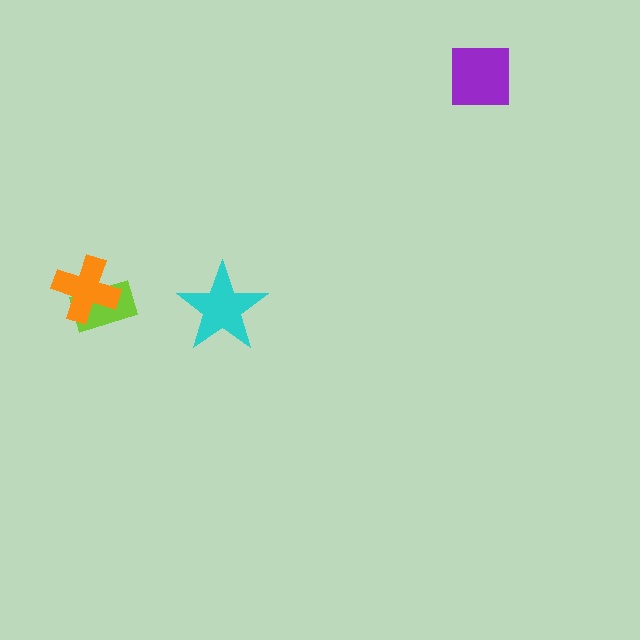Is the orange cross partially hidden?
No, no other shape covers it.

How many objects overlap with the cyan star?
0 objects overlap with the cyan star.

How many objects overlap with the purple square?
0 objects overlap with the purple square.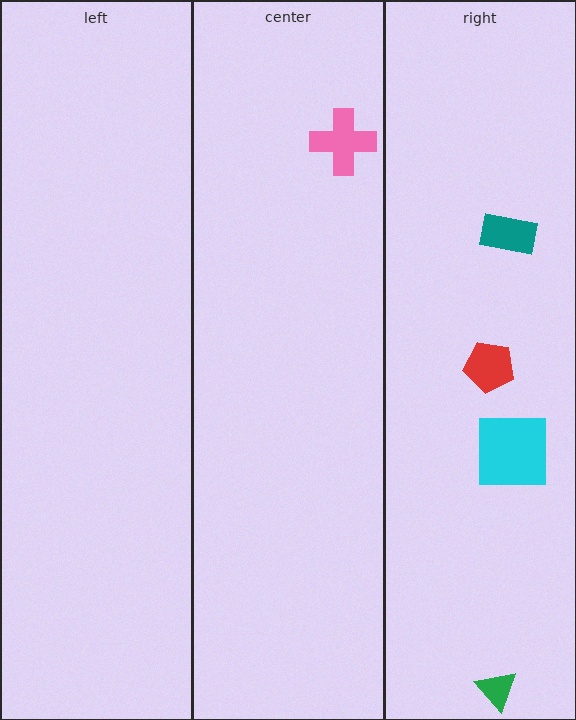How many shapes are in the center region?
1.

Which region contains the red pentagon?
The right region.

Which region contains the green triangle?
The right region.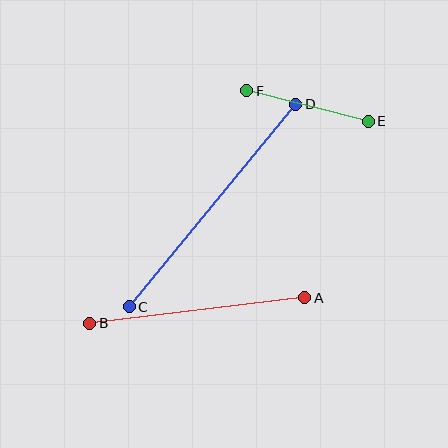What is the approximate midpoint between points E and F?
The midpoint is at approximately (307, 106) pixels.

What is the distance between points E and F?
The distance is approximately 125 pixels.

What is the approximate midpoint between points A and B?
The midpoint is at approximately (197, 311) pixels.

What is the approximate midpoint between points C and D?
The midpoint is at approximately (213, 206) pixels.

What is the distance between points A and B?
The distance is approximately 216 pixels.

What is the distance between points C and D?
The distance is approximately 262 pixels.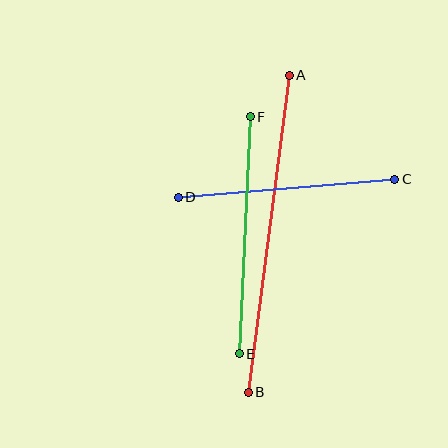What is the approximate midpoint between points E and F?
The midpoint is at approximately (245, 235) pixels.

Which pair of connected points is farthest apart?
Points A and B are farthest apart.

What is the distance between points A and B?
The distance is approximately 320 pixels.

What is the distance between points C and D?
The distance is approximately 217 pixels.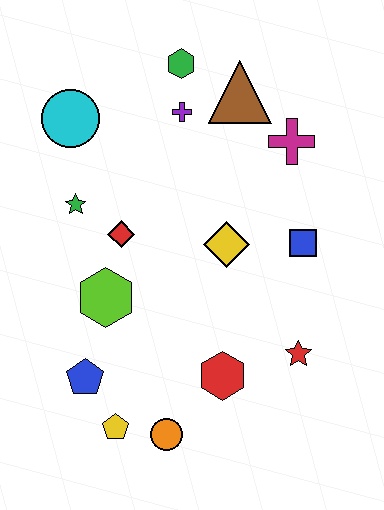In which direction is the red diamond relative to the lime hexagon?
The red diamond is above the lime hexagon.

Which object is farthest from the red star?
The cyan circle is farthest from the red star.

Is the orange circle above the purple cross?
No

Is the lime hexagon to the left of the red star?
Yes